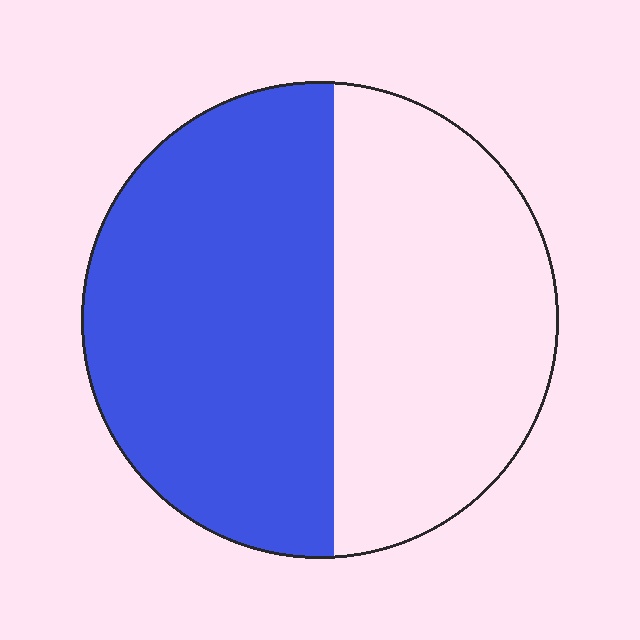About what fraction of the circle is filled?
About one half (1/2).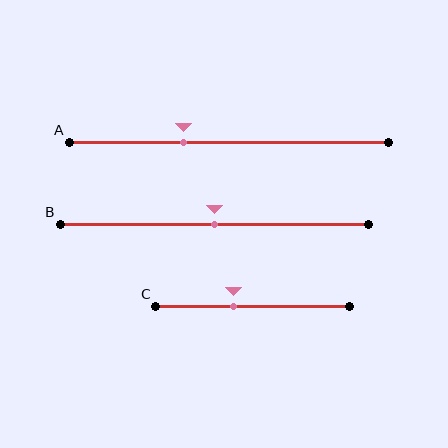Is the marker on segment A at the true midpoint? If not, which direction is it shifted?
No, the marker on segment A is shifted to the left by about 14% of the segment length.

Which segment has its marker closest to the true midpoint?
Segment B has its marker closest to the true midpoint.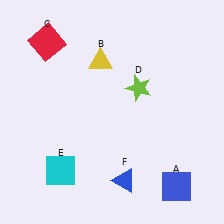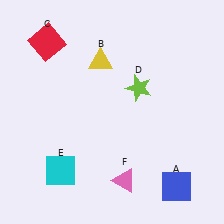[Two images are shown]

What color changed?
The triangle (F) changed from blue in Image 1 to pink in Image 2.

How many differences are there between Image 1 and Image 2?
There is 1 difference between the two images.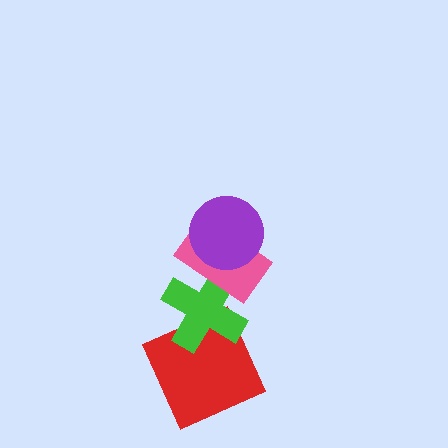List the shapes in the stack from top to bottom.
From top to bottom: the purple circle, the pink rectangle, the green cross, the red square.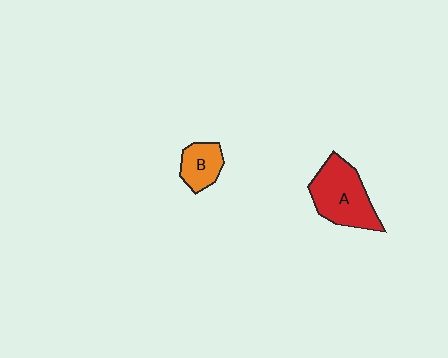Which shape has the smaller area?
Shape B (orange).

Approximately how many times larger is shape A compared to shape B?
Approximately 2.0 times.